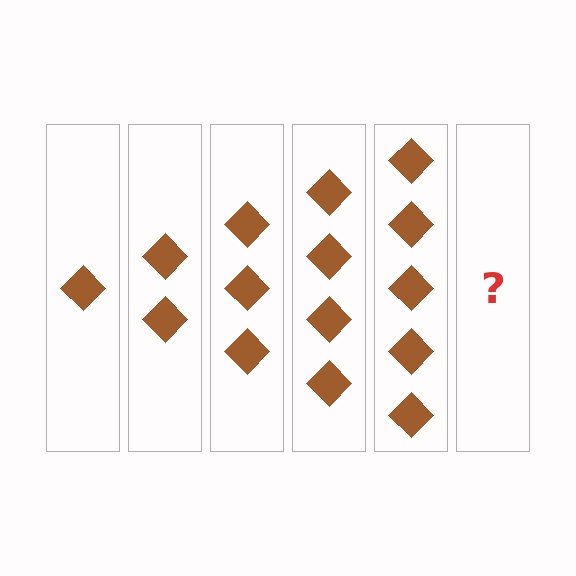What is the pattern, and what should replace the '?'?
The pattern is that each step adds one more diamond. The '?' should be 6 diamonds.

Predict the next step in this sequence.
The next step is 6 diamonds.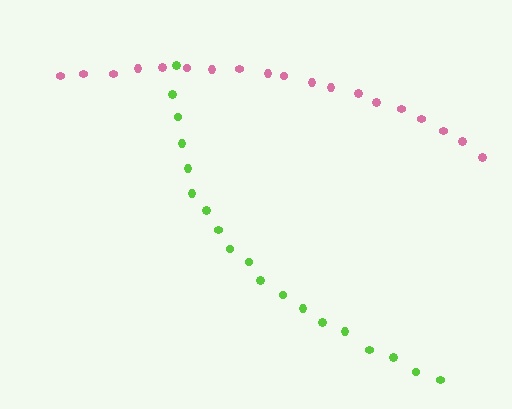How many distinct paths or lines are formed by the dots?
There are 2 distinct paths.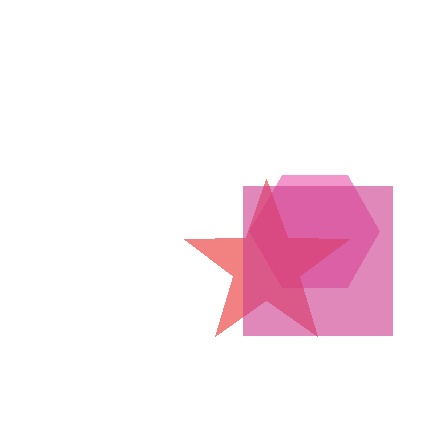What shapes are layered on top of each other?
The layered shapes are: a pink hexagon, a red star, a magenta square.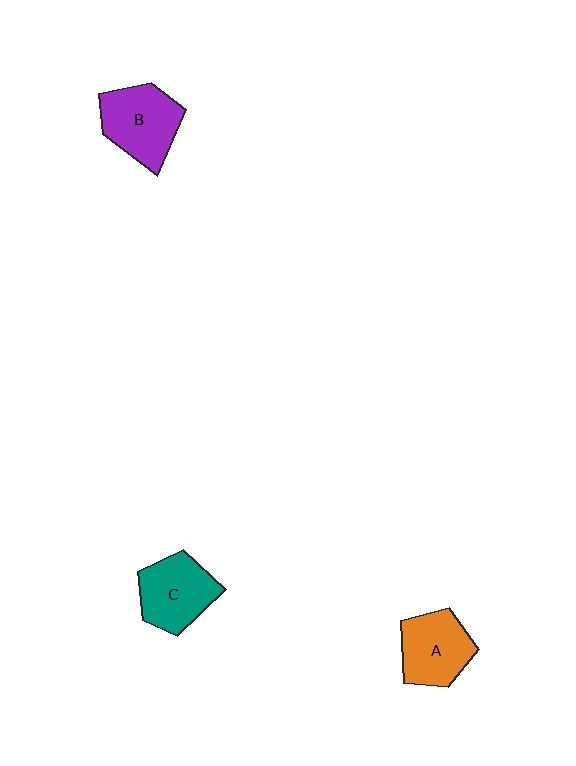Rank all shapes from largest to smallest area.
From largest to smallest: B (purple), C (teal), A (orange).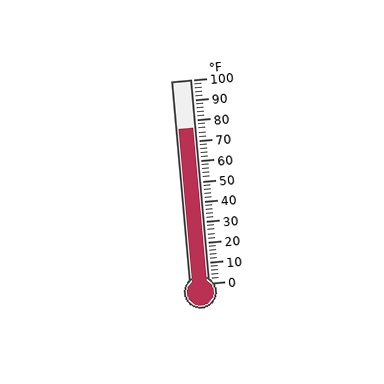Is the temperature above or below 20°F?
The temperature is above 20°F.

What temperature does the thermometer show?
The thermometer shows approximately 76°F.